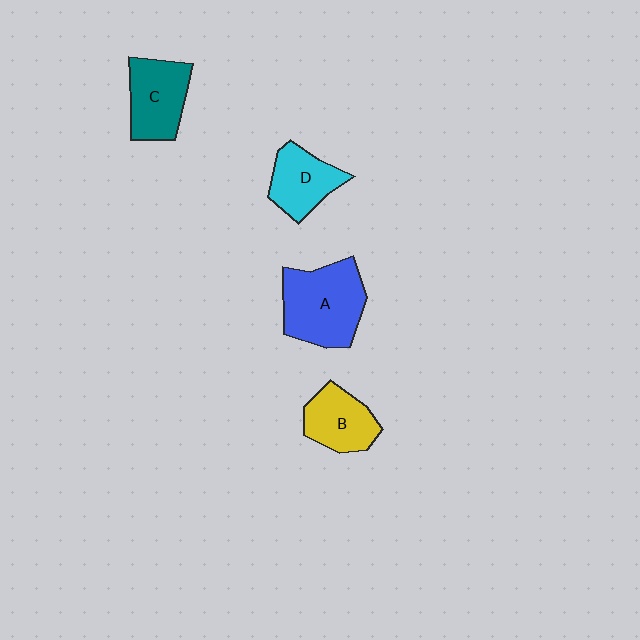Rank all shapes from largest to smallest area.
From largest to smallest: A (blue), C (teal), B (yellow), D (cyan).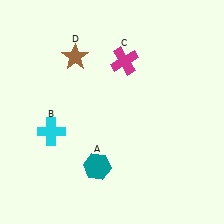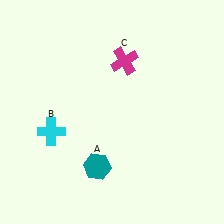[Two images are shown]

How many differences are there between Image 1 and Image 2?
There is 1 difference between the two images.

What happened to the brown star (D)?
The brown star (D) was removed in Image 2. It was in the top-left area of Image 1.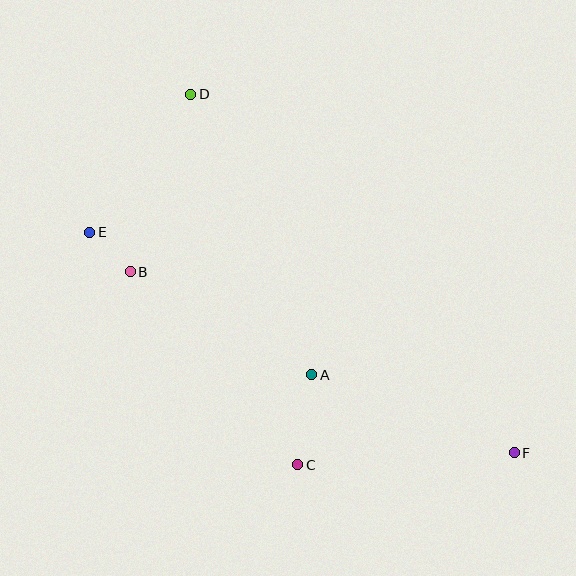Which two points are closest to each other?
Points B and E are closest to each other.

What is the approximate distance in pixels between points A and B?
The distance between A and B is approximately 208 pixels.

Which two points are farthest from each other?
Points D and F are farthest from each other.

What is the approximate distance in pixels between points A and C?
The distance between A and C is approximately 91 pixels.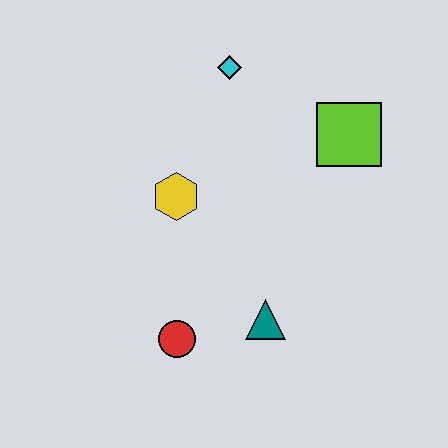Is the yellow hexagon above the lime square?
No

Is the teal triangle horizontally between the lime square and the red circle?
Yes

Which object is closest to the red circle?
The teal triangle is closest to the red circle.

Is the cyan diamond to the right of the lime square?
No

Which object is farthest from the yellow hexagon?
The lime square is farthest from the yellow hexagon.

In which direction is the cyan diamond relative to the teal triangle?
The cyan diamond is above the teal triangle.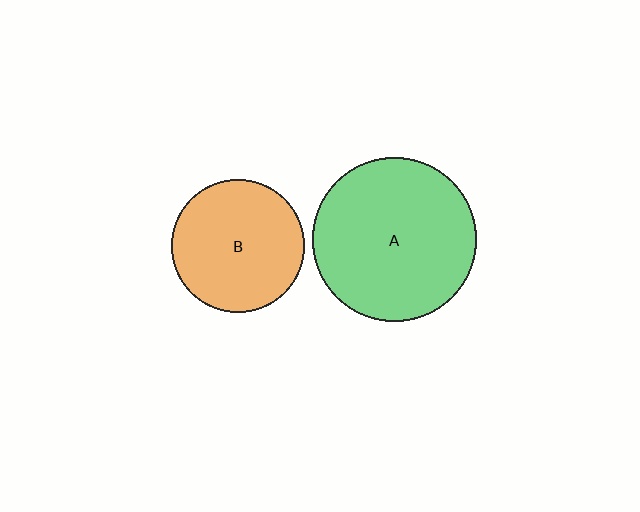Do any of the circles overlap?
No, none of the circles overlap.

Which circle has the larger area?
Circle A (green).